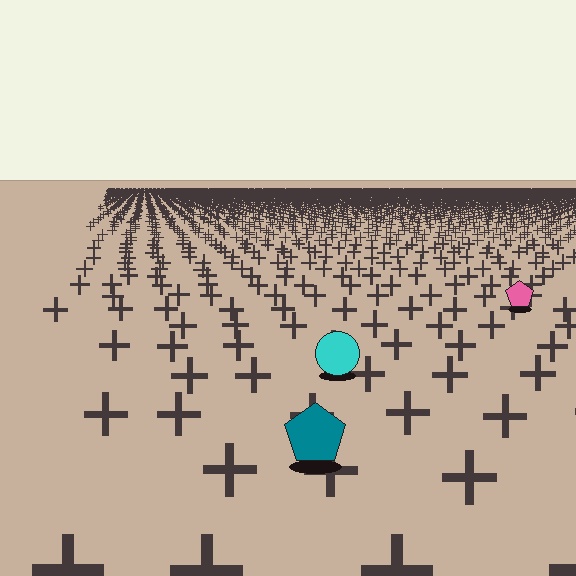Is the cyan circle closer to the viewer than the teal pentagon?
No. The teal pentagon is closer — you can tell from the texture gradient: the ground texture is coarser near it.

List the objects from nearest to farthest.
From nearest to farthest: the teal pentagon, the cyan circle, the pink pentagon.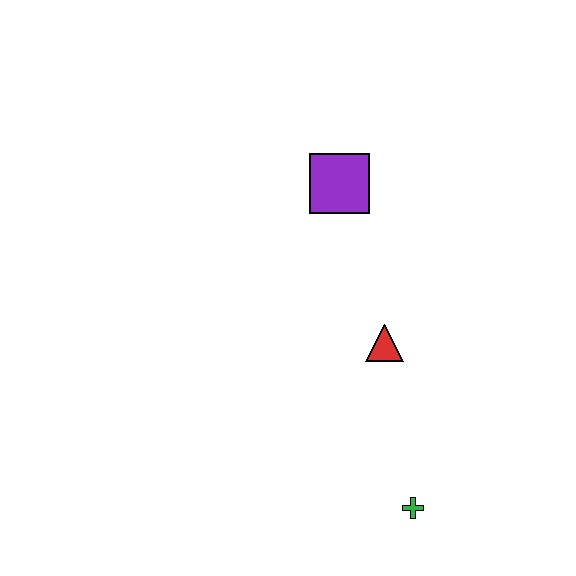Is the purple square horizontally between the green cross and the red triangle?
No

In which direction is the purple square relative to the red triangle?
The purple square is above the red triangle.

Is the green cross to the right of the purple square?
Yes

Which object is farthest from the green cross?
The purple square is farthest from the green cross.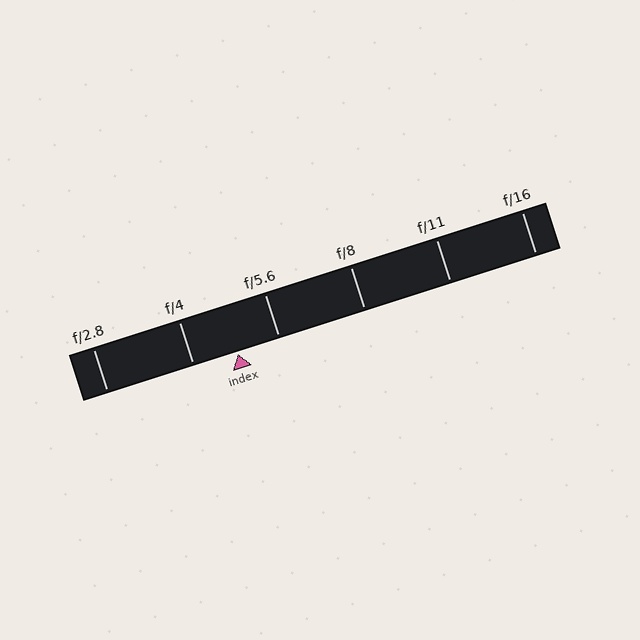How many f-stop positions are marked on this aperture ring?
There are 6 f-stop positions marked.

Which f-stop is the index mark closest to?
The index mark is closest to f/5.6.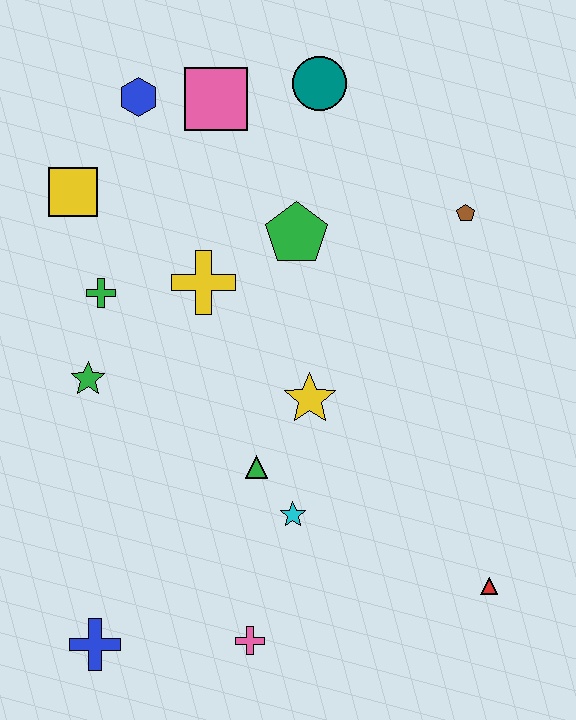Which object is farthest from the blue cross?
The teal circle is farthest from the blue cross.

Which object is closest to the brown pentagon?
The green pentagon is closest to the brown pentagon.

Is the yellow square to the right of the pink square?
No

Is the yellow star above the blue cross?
Yes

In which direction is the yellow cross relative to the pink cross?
The yellow cross is above the pink cross.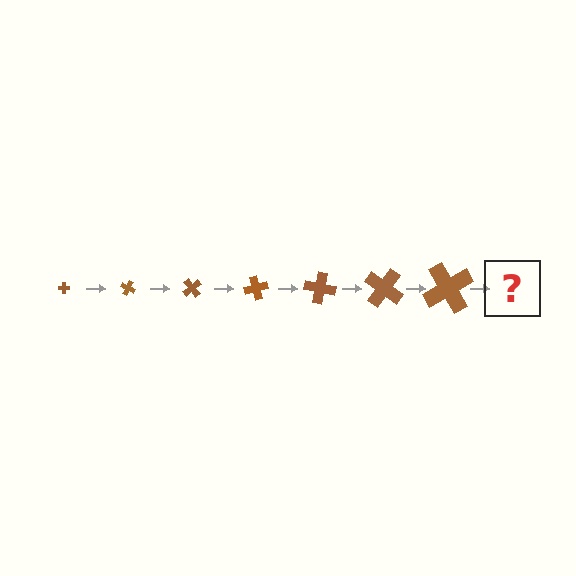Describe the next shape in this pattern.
It should be a cross, larger than the previous one and rotated 175 degrees from the start.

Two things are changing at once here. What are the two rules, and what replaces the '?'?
The two rules are that the cross grows larger each step and it rotates 25 degrees each step. The '?' should be a cross, larger than the previous one and rotated 175 degrees from the start.